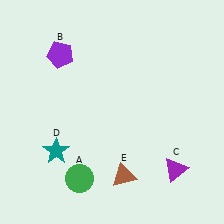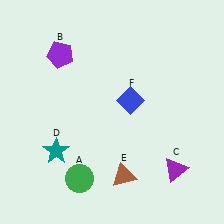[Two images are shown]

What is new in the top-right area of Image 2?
A blue diamond (F) was added in the top-right area of Image 2.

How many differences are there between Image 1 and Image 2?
There is 1 difference between the two images.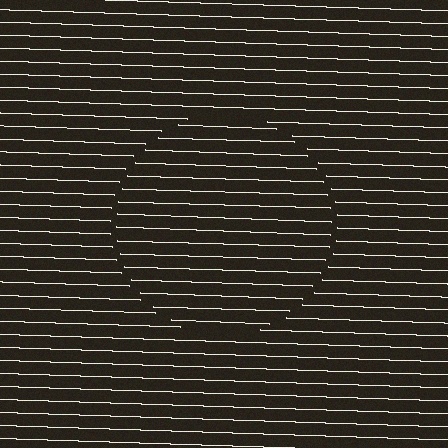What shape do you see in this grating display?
An illusory circle. The interior of the shape contains the same grating, shifted by half a period — the contour is defined by the phase discontinuity where line-ends from the inner and outer gratings abut.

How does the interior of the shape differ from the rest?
The interior of the shape contains the same grating, shifted by half a period — the contour is defined by the phase discontinuity where line-ends from the inner and outer gratings abut.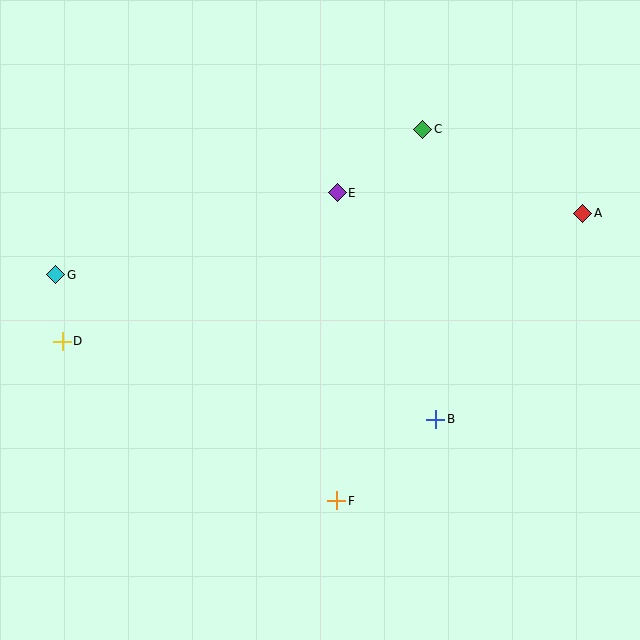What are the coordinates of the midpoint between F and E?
The midpoint between F and E is at (337, 347).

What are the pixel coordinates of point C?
Point C is at (423, 129).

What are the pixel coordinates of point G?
Point G is at (56, 275).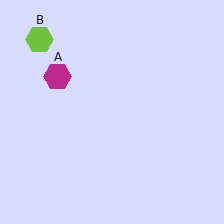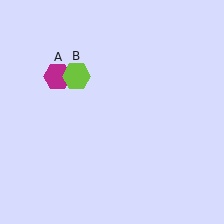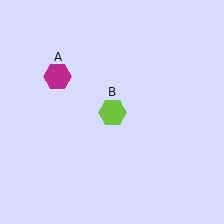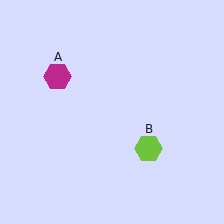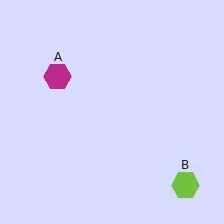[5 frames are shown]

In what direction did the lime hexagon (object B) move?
The lime hexagon (object B) moved down and to the right.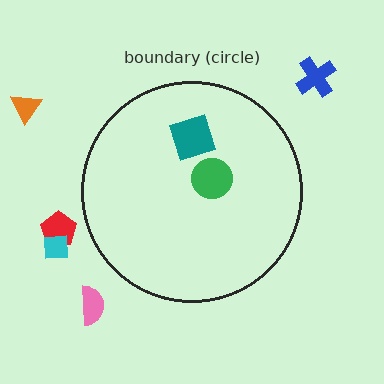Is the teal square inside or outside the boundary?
Inside.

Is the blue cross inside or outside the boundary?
Outside.